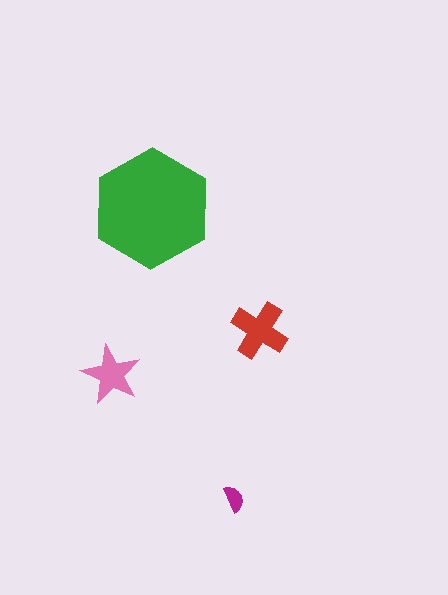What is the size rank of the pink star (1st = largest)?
3rd.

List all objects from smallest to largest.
The magenta semicircle, the pink star, the red cross, the green hexagon.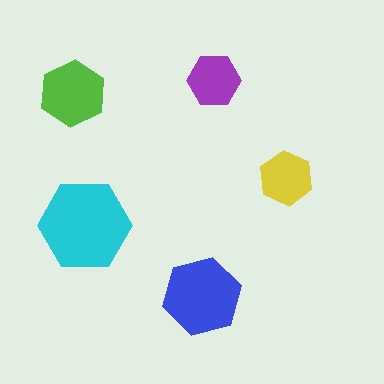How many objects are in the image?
There are 5 objects in the image.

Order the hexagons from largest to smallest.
the cyan one, the blue one, the lime one, the yellow one, the purple one.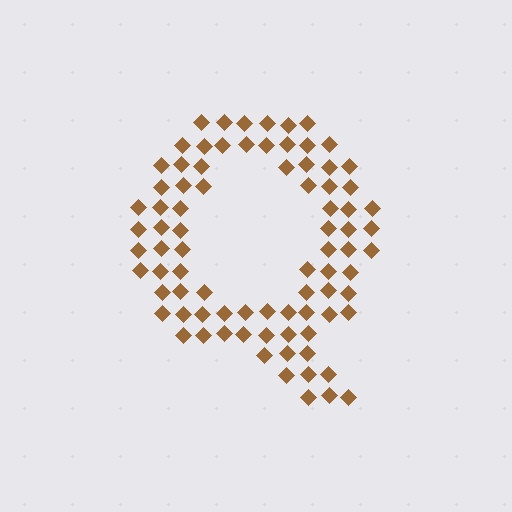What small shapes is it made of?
It is made of small diamonds.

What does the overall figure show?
The overall figure shows the letter Q.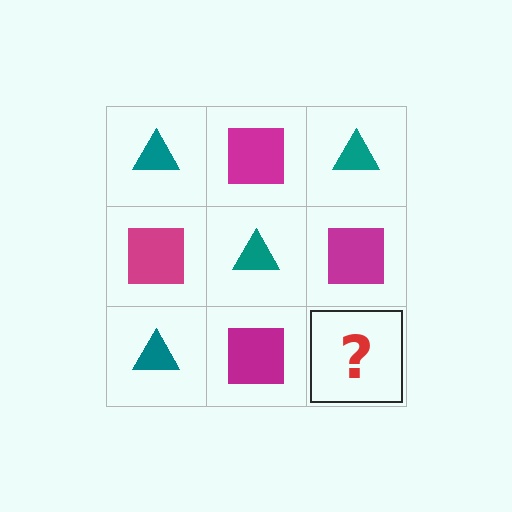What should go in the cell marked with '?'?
The missing cell should contain a teal triangle.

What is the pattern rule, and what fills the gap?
The rule is that it alternates teal triangle and magenta square in a checkerboard pattern. The gap should be filled with a teal triangle.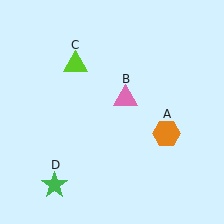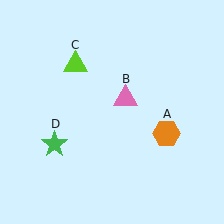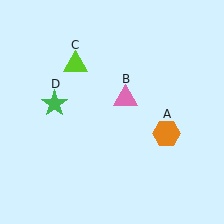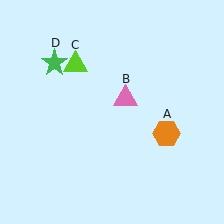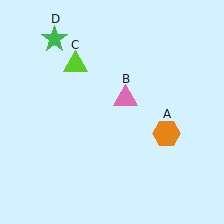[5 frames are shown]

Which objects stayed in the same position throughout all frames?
Orange hexagon (object A) and pink triangle (object B) and lime triangle (object C) remained stationary.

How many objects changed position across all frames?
1 object changed position: green star (object D).